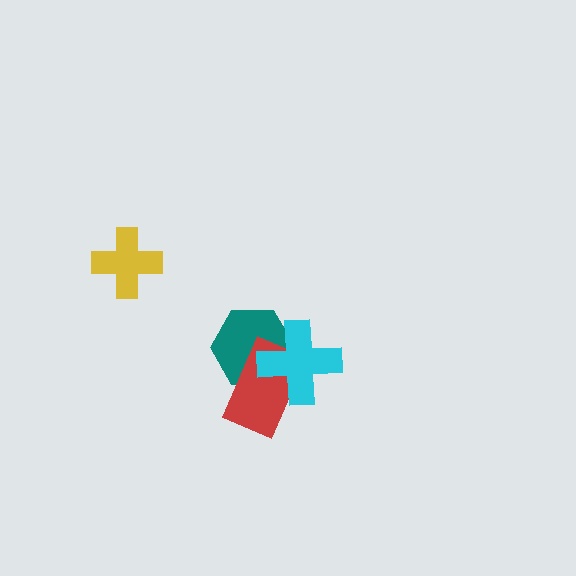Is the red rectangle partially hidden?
Yes, it is partially covered by another shape.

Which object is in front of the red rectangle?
The cyan cross is in front of the red rectangle.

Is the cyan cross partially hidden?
No, no other shape covers it.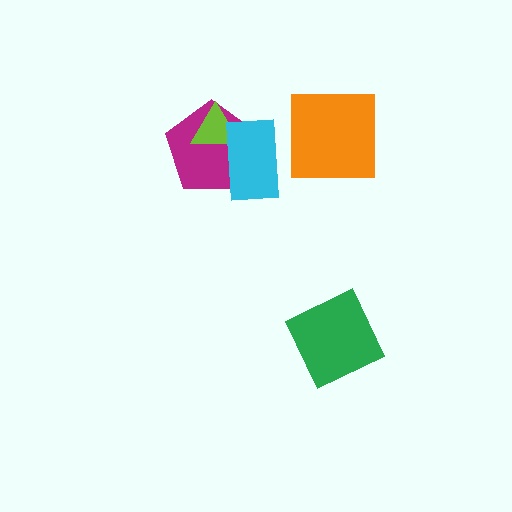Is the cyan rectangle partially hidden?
No, no other shape covers it.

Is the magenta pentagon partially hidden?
Yes, it is partially covered by another shape.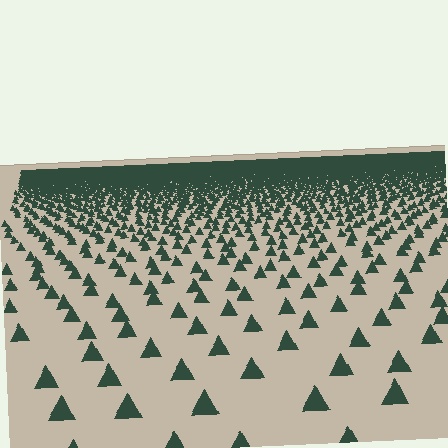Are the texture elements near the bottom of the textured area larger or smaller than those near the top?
Larger. Near the bottom, elements are closer to the viewer and appear at a bigger on-screen size.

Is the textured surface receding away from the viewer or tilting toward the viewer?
The surface is receding away from the viewer. Texture elements get smaller and denser toward the top.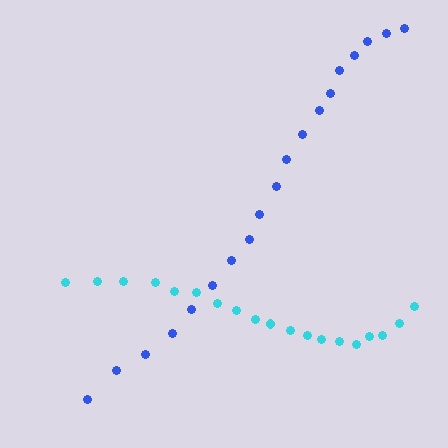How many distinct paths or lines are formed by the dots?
There are 2 distinct paths.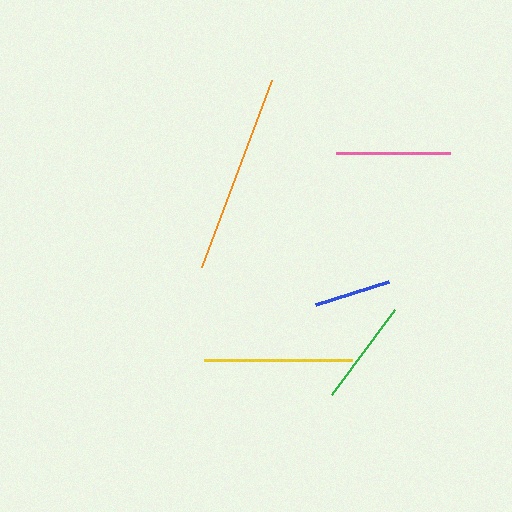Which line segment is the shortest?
The blue line is the shortest at approximately 76 pixels.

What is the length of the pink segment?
The pink segment is approximately 114 pixels long.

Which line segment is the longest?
The orange line is the longest at approximately 200 pixels.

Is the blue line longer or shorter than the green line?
The green line is longer than the blue line.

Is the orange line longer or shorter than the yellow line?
The orange line is longer than the yellow line.